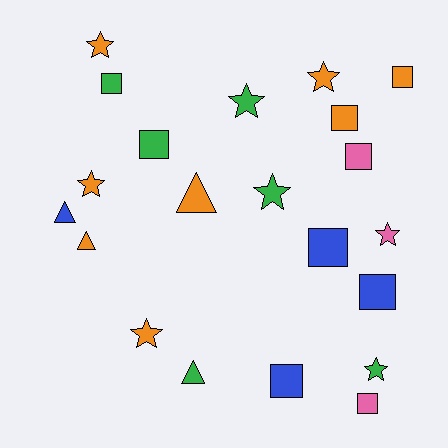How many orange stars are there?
There are 4 orange stars.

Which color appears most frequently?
Orange, with 8 objects.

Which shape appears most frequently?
Square, with 9 objects.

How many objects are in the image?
There are 21 objects.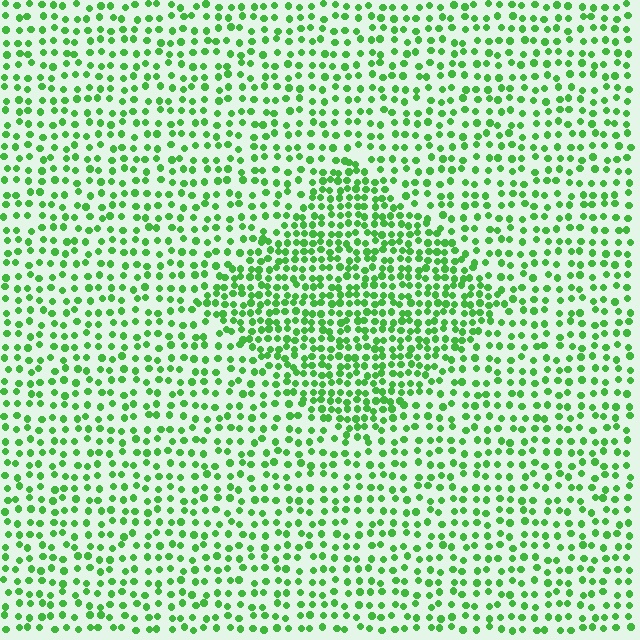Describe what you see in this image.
The image contains small green elements arranged at two different densities. A diamond-shaped region is visible where the elements are more densely packed than the surrounding area.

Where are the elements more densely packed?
The elements are more densely packed inside the diamond boundary.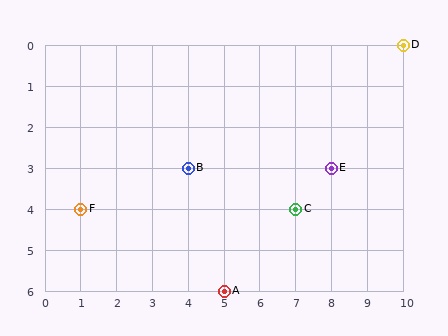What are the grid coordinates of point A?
Point A is at grid coordinates (5, 6).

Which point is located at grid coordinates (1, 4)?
Point F is at (1, 4).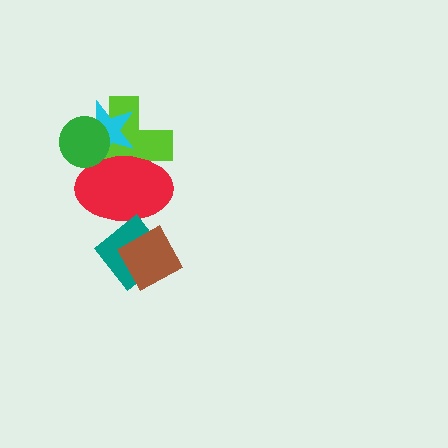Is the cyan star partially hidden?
Yes, it is partially covered by another shape.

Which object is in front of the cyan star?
The green circle is in front of the cyan star.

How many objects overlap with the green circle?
3 objects overlap with the green circle.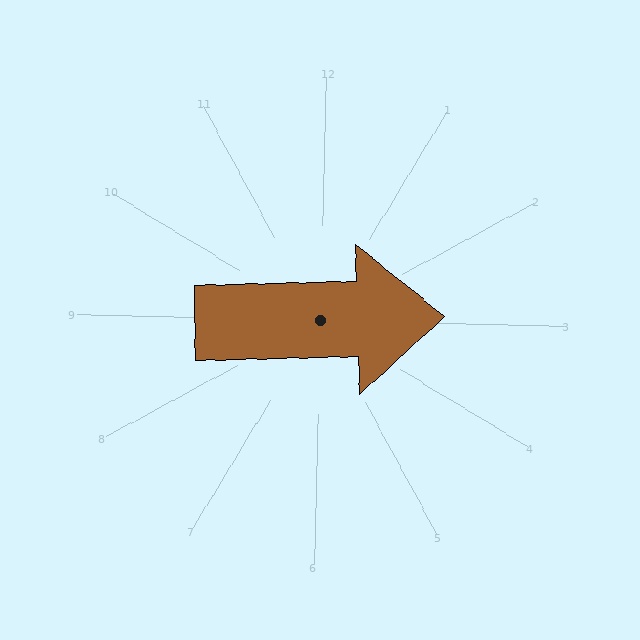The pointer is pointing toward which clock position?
Roughly 3 o'clock.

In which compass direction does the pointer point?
East.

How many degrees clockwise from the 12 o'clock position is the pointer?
Approximately 87 degrees.